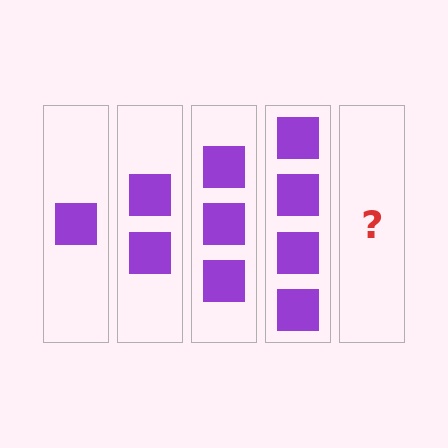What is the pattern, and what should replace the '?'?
The pattern is that each step adds one more square. The '?' should be 5 squares.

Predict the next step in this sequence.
The next step is 5 squares.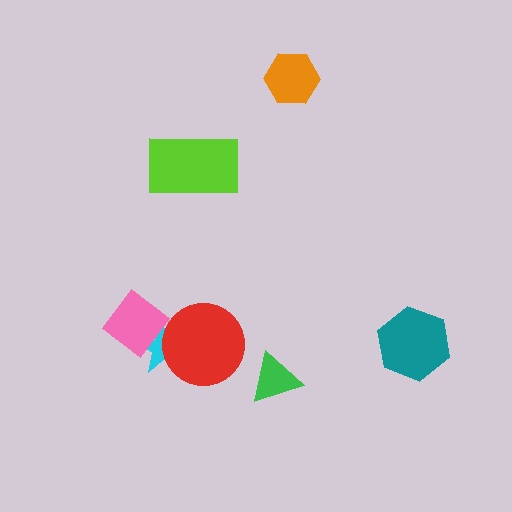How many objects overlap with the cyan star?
2 objects overlap with the cyan star.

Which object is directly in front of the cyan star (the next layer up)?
The red circle is directly in front of the cyan star.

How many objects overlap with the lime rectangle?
0 objects overlap with the lime rectangle.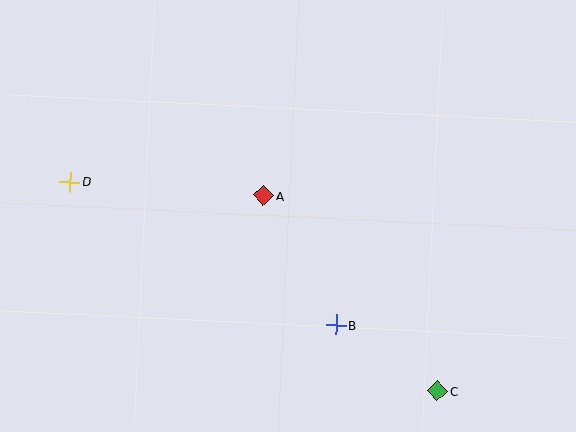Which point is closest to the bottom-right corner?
Point C is closest to the bottom-right corner.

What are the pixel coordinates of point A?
Point A is at (263, 195).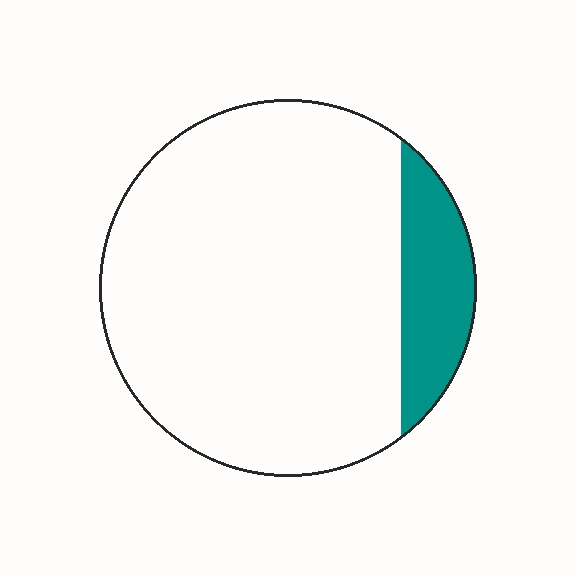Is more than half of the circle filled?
No.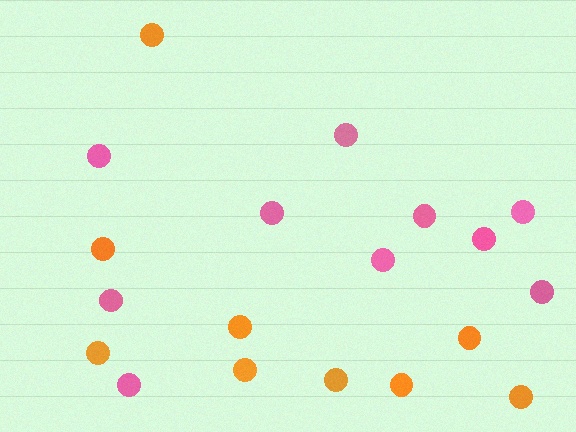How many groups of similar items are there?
There are 2 groups: one group of orange circles (9) and one group of pink circles (10).